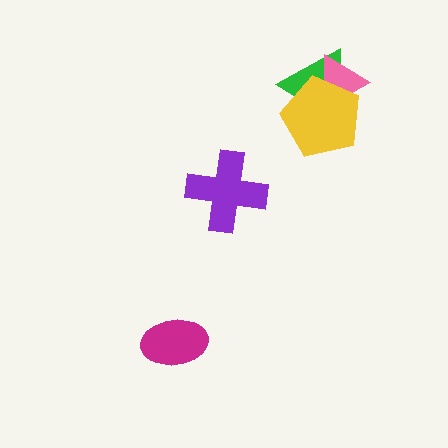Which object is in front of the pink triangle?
The yellow pentagon is in front of the pink triangle.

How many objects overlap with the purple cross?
0 objects overlap with the purple cross.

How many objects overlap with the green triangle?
2 objects overlap with the green triangle.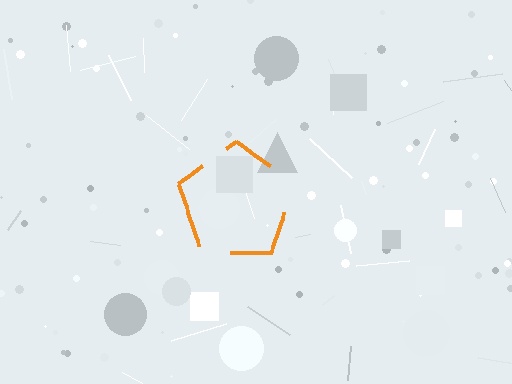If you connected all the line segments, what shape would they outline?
They would outline a pentagon.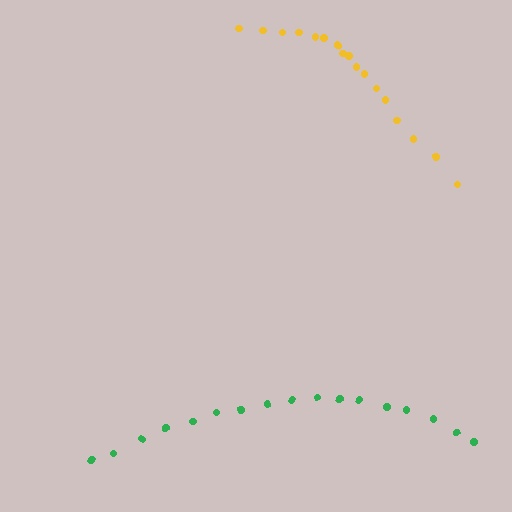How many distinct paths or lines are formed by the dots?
There are 2 distinct paths.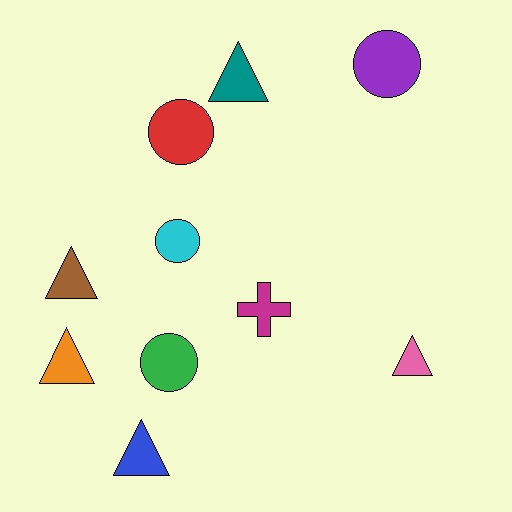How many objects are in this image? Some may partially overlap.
There are 10 objects.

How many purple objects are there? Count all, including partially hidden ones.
There is 1 purple object.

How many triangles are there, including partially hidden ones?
There are 5 triangles.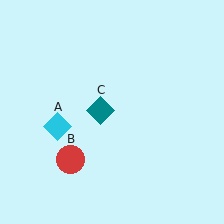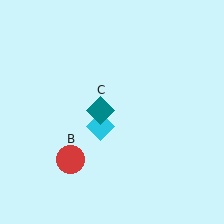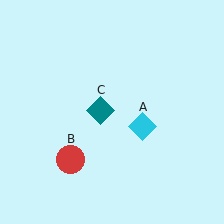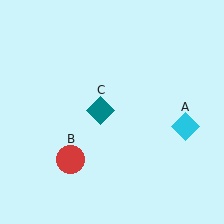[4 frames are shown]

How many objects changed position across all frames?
1 object changed position: cyan diamond (object A).